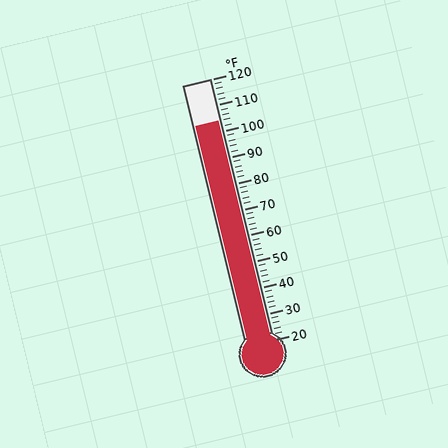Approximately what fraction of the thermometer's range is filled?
The thermometer is filled to approximately 85% of its range.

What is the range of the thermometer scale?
The thermometer scale ranges from 20°F to 120°F.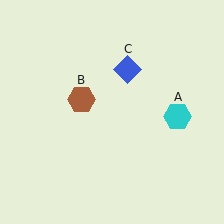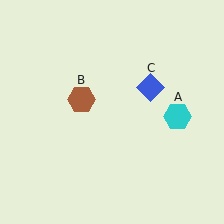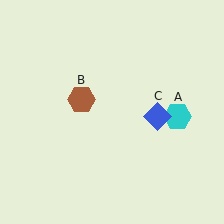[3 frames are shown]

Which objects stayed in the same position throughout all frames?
Cyan hexagon (object A) and brown hexagon (object B) remained stationary.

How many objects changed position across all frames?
1 object changed position: blue diamond (object C).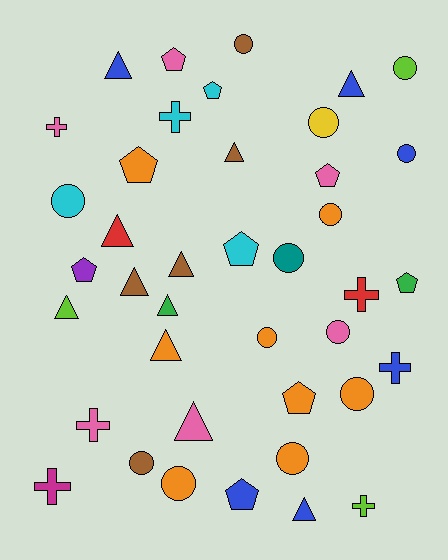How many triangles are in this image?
There are 11 triangles.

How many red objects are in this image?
There are 2 red objects.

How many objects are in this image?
There are 40 objects.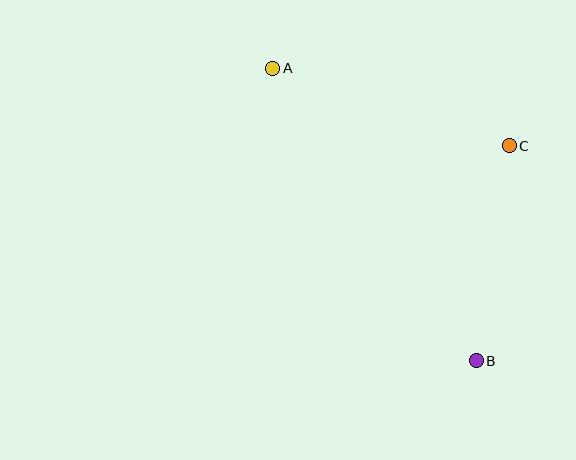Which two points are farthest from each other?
Points A and B are farthest from each other.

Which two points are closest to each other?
Points B and C are closest to each other.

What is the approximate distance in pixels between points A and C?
The distance between A and C is approximately 249 pixels.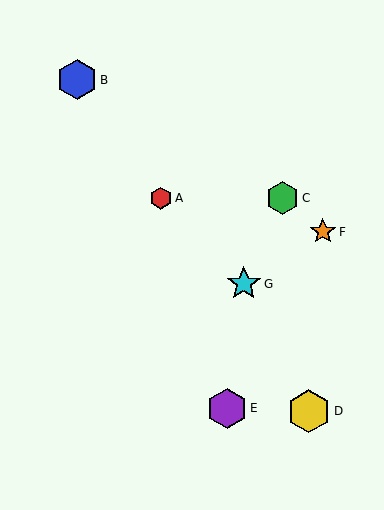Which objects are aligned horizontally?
Objects A, C are aligned horizontally.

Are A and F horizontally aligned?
No, A is at y≈198 and F is at y≈232.